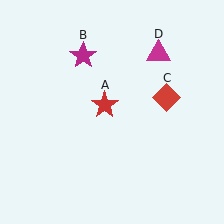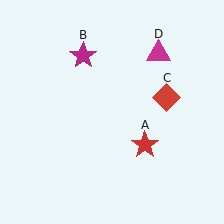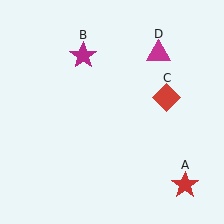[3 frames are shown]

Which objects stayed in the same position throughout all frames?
Magenta star (object B) and red diamond (object C) and magenta triangle (object D) remained stationary.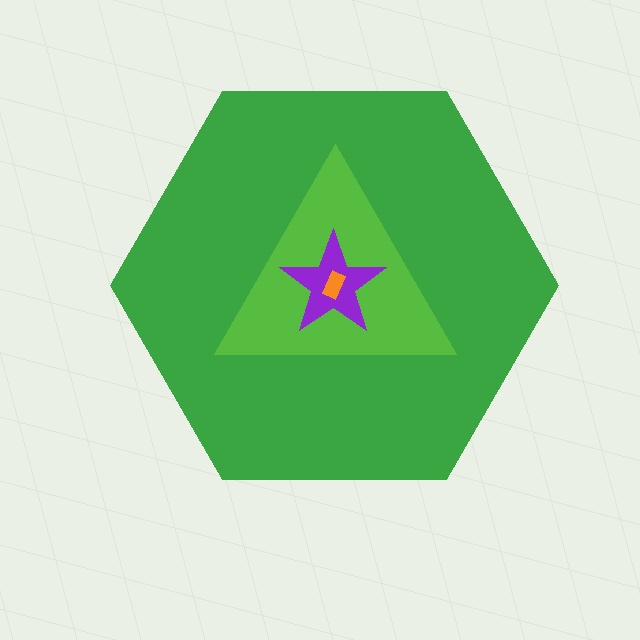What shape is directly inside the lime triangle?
The purple star.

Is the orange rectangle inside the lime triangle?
Yes.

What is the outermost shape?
The green hexagon.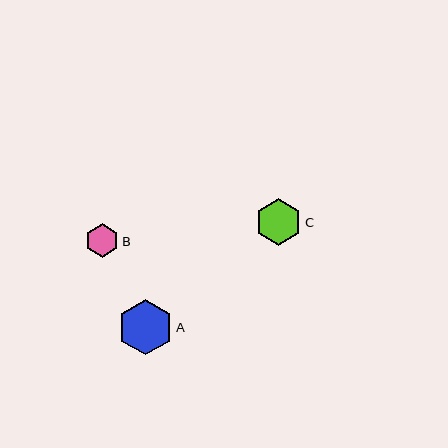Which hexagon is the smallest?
Hexagon B is the smallest with a size of approximately 34 pixels.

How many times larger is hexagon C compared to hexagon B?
Hexagon C is approximately 1.4 times the size of hexagon B.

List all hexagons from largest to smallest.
From largest to smallest: A, C, B.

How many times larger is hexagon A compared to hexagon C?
Hexagon A is approximately 1.2 times the size of hexagon C.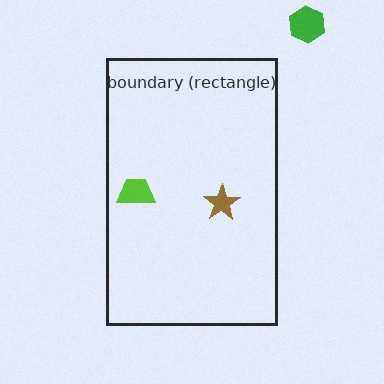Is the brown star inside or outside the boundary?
Inside.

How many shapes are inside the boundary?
2 inside, 1 outside.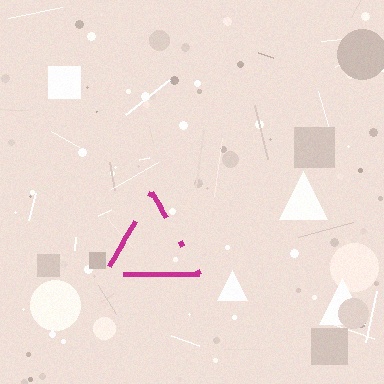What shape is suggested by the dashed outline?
The dashed outline suggests a triangle.